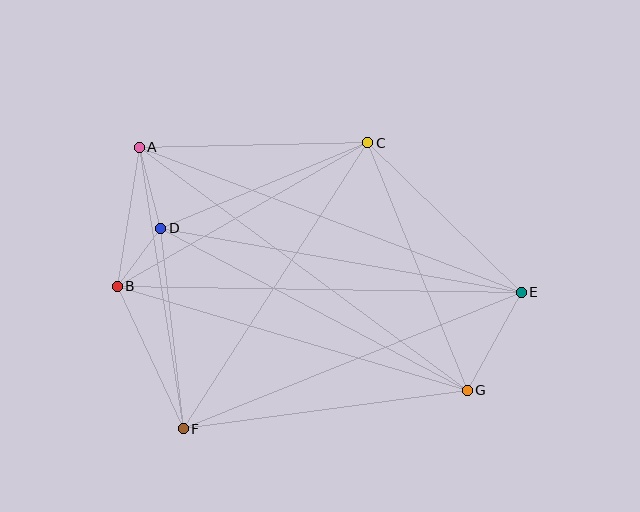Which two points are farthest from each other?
Points A and E are farthest from each other.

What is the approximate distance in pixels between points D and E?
The distance between D and E is approximately 366 pixels.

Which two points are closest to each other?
Points B and D are closest to each other.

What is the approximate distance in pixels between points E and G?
The distance between E and G is approximately 112 pixels.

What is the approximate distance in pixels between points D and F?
The distance between D and F is approximately 202 pixels.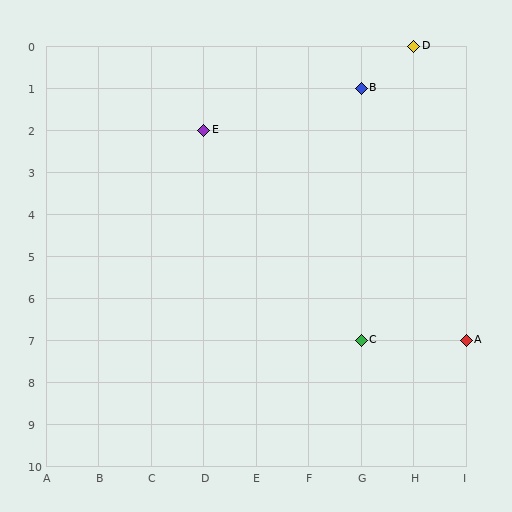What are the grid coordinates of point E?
Point E is at grid coordinates (D, 2).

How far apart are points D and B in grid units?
Points D and B are 1 column and 1 row apart (about 1.4 grid units diagonally).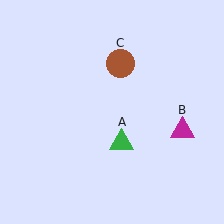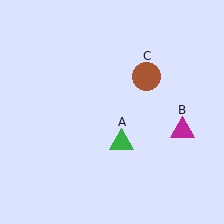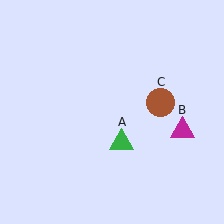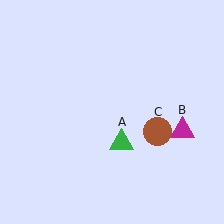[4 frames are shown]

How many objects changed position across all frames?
1 object changed position: brown circle (object C).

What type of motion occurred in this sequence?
The brown circle (object C) rotated clockwise around the center of the scene.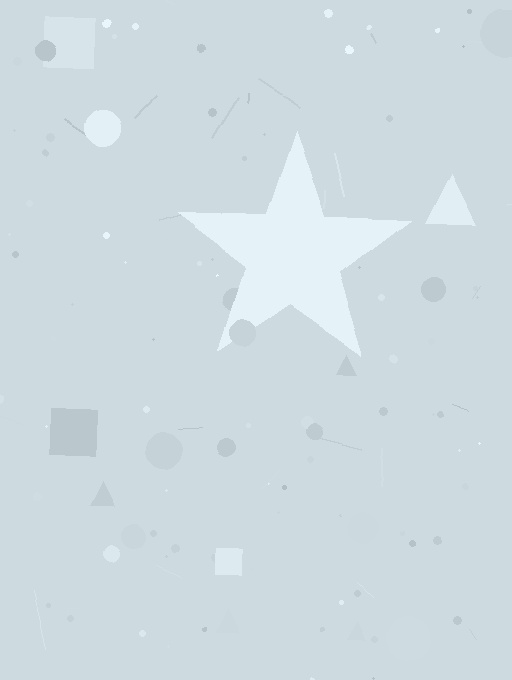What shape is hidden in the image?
A star is hidden in the image.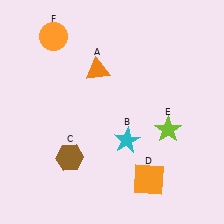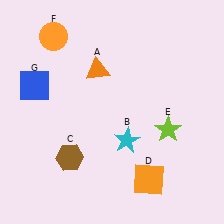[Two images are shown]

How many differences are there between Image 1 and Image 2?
There is 1 difference between the two images.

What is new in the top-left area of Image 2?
A blue square (G) was added in the top-left area of Image 2.